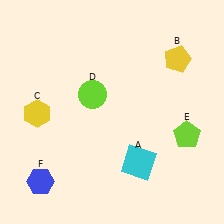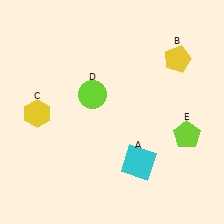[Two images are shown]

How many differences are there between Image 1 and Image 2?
There is 1 difference between the two images.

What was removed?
The blue hexagon (F) was removed in Image 2.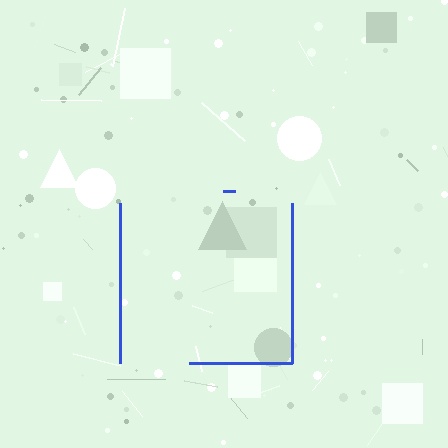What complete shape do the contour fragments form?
The contour fragments form a square.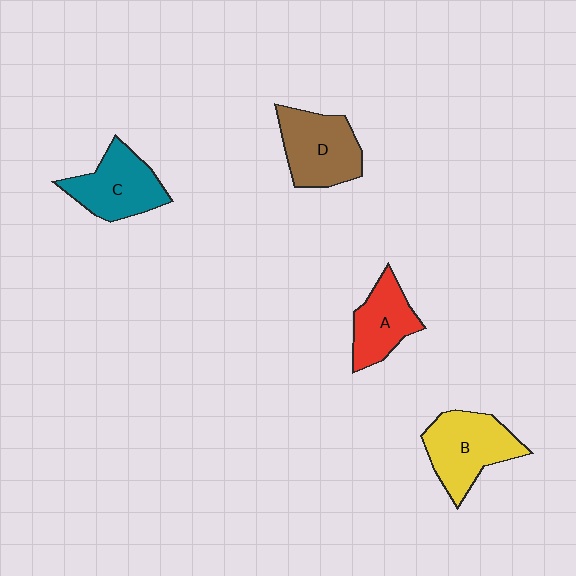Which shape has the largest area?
Shape B (yellow).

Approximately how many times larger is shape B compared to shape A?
Approximately 1.3 times.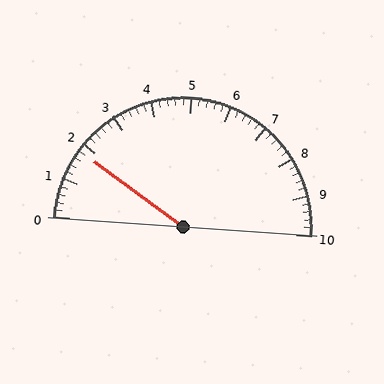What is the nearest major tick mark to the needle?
The nearest major tick mark is 2.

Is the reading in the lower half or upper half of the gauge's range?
The reading is in the lower half of the range (0 to 10).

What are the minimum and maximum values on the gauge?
The gauge ranges from 0 to 10.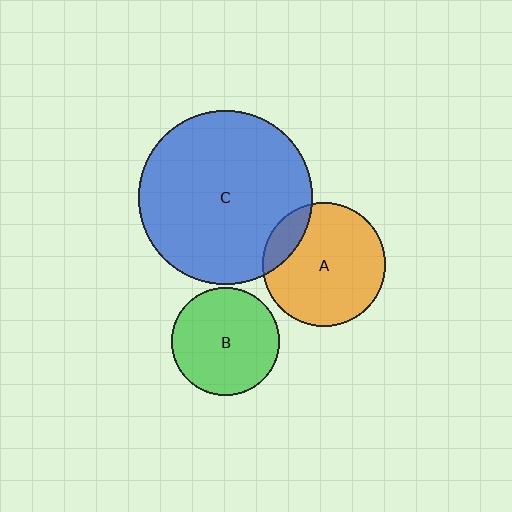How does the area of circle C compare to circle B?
Approximately 2.6 times.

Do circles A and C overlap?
Yes.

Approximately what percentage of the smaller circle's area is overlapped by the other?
Approximately 15%.